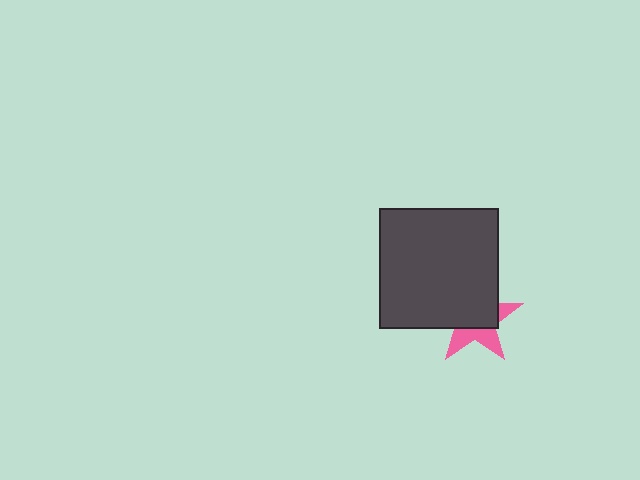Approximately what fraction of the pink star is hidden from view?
Roughly 62% of the pink star is hidden behind the dark gray square.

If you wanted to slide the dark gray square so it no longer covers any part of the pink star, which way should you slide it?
Slide it toward the upper-left — that is the most direct way to separate the two shapes.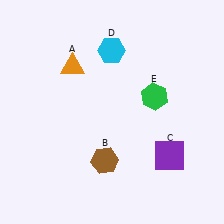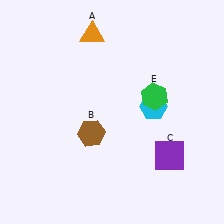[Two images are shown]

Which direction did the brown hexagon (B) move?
The brown hexagon (B) moved up.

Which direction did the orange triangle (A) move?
The orange triangle (A) moved up.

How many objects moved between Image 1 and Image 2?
3 objects moved between the two images.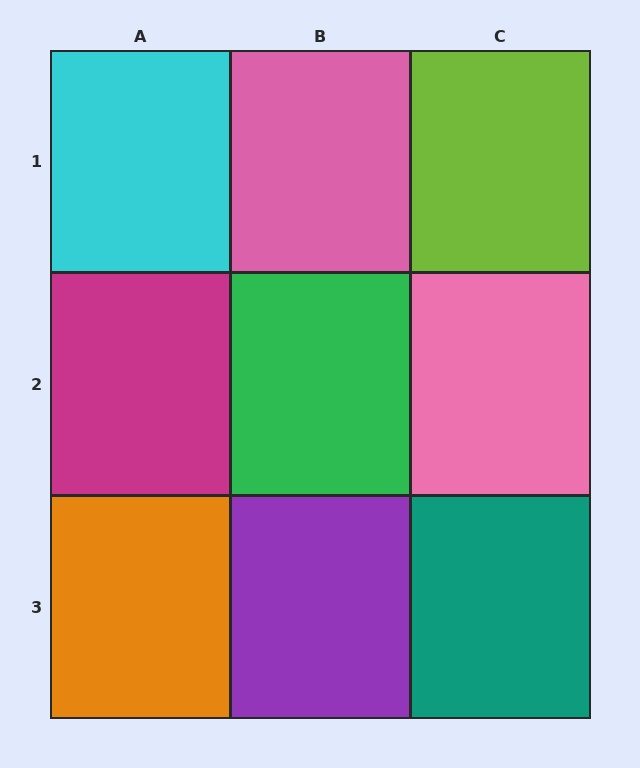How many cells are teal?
1 cell is teal.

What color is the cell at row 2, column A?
Magenta.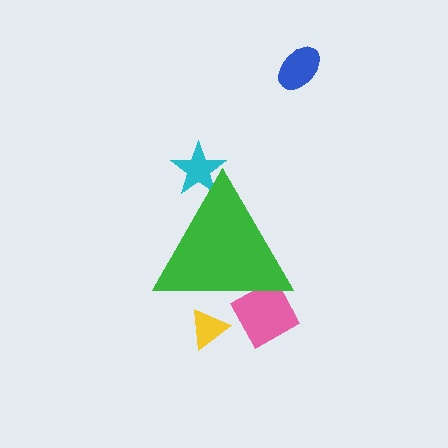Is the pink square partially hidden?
Yes, the pink square is partially hidden behind the green triangle.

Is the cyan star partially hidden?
Yes, the cyan star is partially hidden behind the green triangle.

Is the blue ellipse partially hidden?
No, the blue ellipse is fully visible.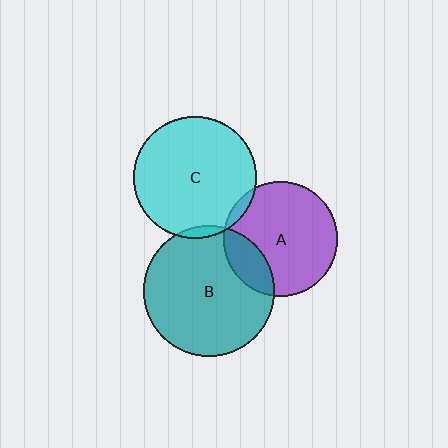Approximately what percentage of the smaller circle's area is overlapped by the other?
Approximately 5%.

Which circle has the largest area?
Circle B (teal).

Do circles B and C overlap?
Yes.